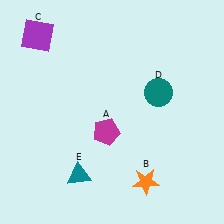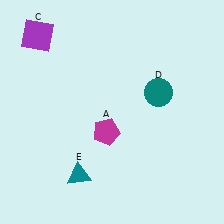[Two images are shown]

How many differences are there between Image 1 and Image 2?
There is 1 difference between the two images.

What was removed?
The orange star (B) was removed in Image 2.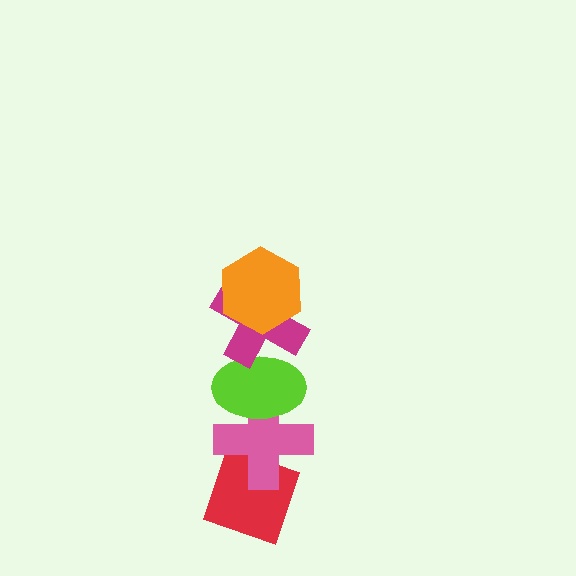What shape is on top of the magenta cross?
The orange hexagon is on top of the magenta cross.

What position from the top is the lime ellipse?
The lime ellipse is 3rd from the top.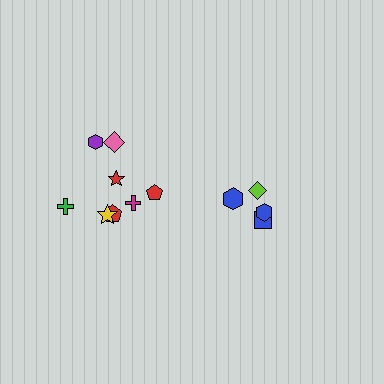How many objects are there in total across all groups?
There are 12 objects.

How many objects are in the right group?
There are 4 objects.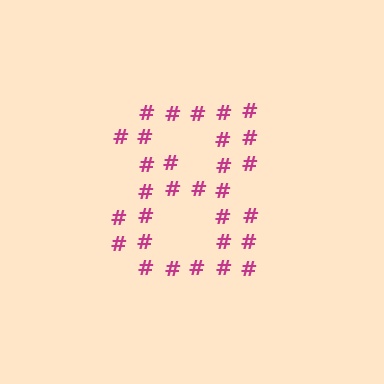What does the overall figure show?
The overall figure shows the digit 8.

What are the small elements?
The small elements are hash symbols.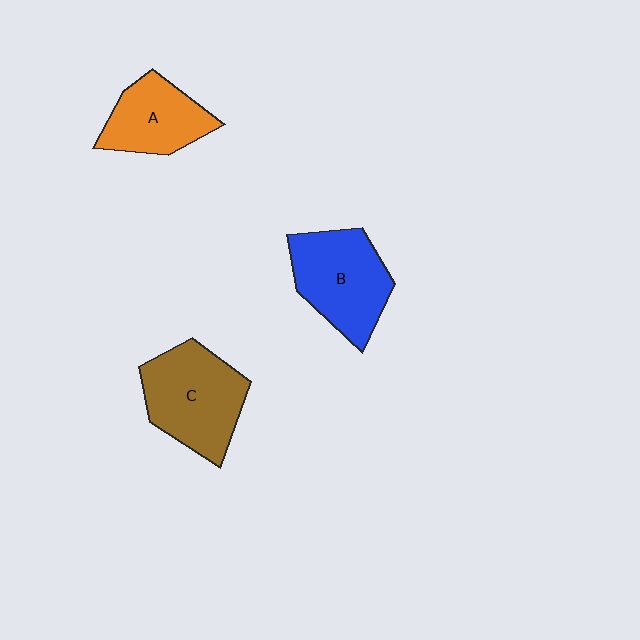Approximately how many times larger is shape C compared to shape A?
Approximately 1.4 times.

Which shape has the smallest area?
Shape A (orange).